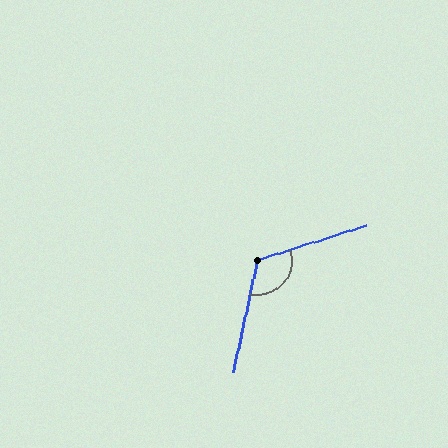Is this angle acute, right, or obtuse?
It is obtuse.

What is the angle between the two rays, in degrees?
Approximately 120 degrees.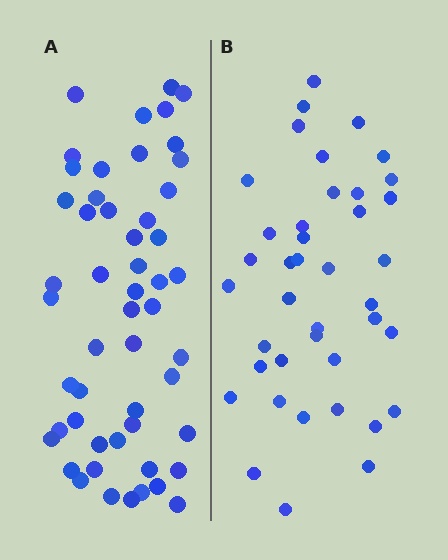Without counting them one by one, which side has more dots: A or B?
Region A (the left region) has more dots.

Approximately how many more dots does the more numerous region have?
Region A has roughly 12 or so more dots than region B.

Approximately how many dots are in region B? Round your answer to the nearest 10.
About 40 dots.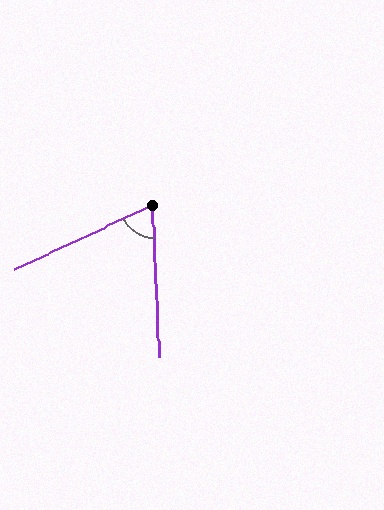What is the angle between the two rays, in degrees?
Approximately 67 degrees.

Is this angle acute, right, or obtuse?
It is acute.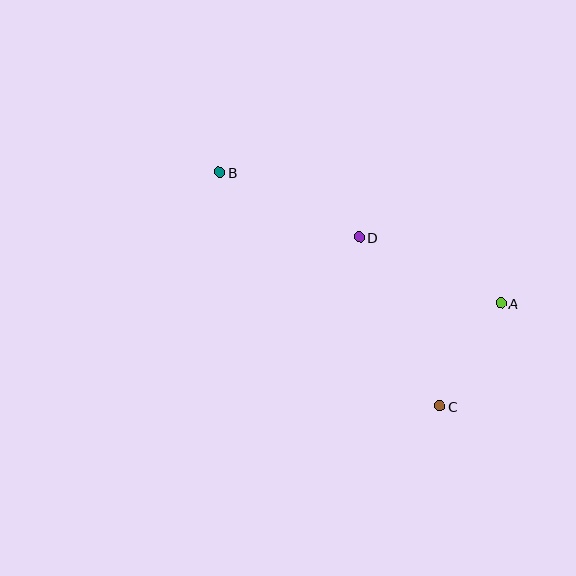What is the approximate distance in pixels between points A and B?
The distance between A and B is approximately 310 pixels.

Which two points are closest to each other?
Points A and C are closest to each other.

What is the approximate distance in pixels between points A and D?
The distance between A and D is approximately 156 pixels.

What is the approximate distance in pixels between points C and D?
The distance between C and D is approximately 187 pixels.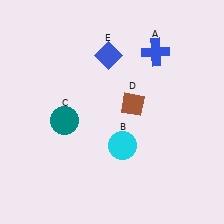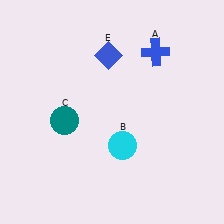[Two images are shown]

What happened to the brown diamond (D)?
The brown diamond (D) was removed in Image 2. It was in the top-right area of Image 1.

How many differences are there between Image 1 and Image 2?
There is 1 difference between the two images.